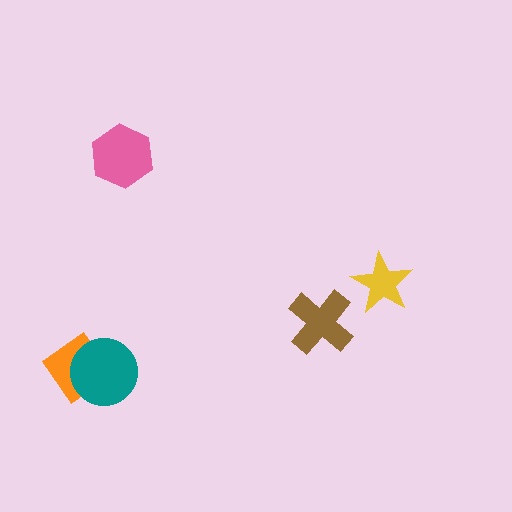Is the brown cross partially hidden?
No, no other shape covers it.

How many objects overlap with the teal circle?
1 object overlaps with the teal circle.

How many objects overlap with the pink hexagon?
0 objects overlap with the pink hexagon.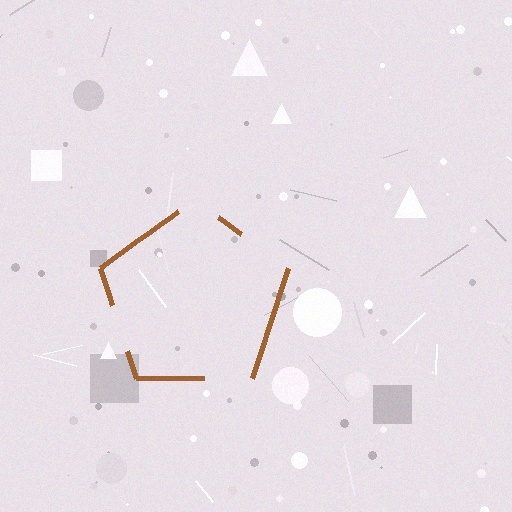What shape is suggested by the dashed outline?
The dashed outline suggests a pentagon.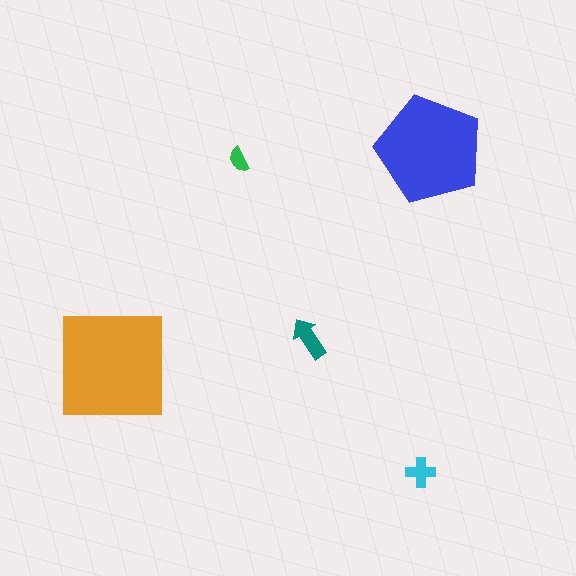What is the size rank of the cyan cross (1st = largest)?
4th.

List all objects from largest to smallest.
The orange square, the blue pentagon, the teal arrow, the cyan cross, the green semicircle.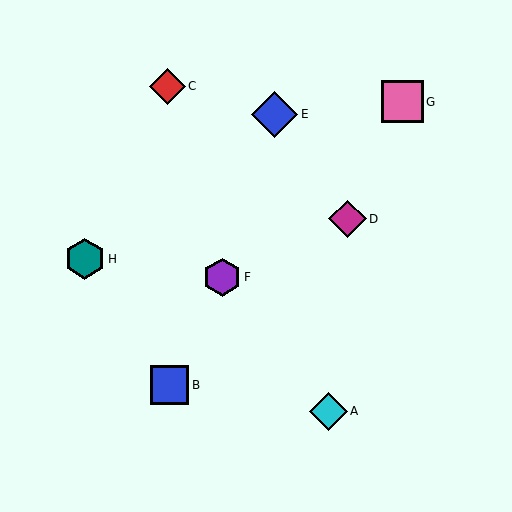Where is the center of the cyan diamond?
The center of the cyan diamond is at (328, 411).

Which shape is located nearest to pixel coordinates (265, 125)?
The blue diamond (labeled E) at (275, 114) is nearest to that location.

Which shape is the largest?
The blue diamond (labeled E) is the largest.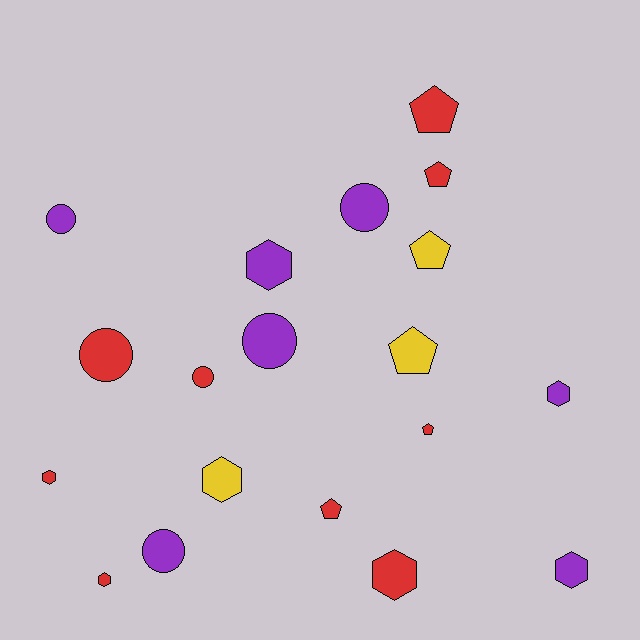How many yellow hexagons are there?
There is 1 yellow hexagon.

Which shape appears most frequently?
Hexagon, with 7 objects.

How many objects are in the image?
There are 19 objects.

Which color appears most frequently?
Red, with 9 objects.